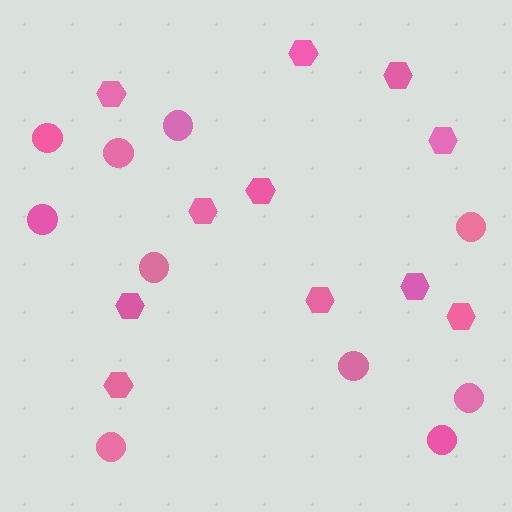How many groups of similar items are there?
There are 2 groups: one group of hexagons (11) and one group of circles (10).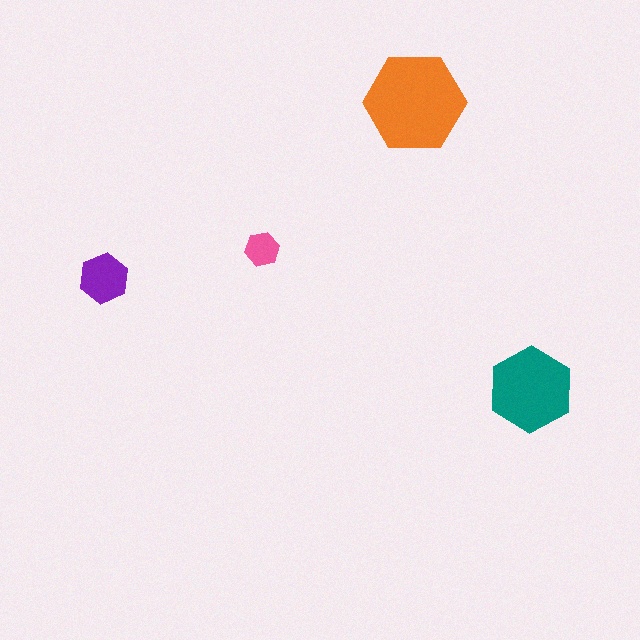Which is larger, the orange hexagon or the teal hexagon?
The orange one.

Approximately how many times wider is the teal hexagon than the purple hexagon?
About 1.5 times wider.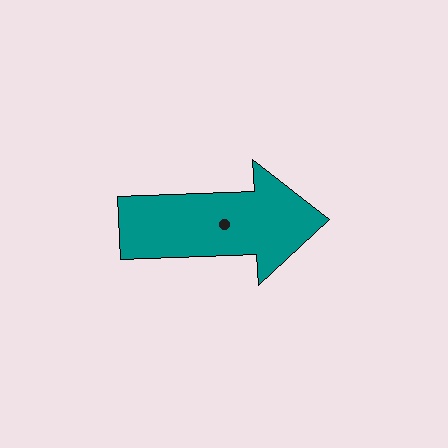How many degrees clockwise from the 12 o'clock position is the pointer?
Approximately 88 degrees.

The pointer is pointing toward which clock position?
Roughly 3 o'clock.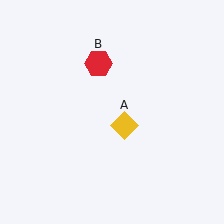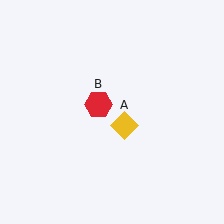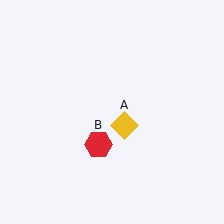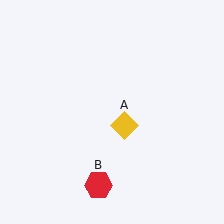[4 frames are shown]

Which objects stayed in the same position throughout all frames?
Yellow diamond (object A) remained stationary.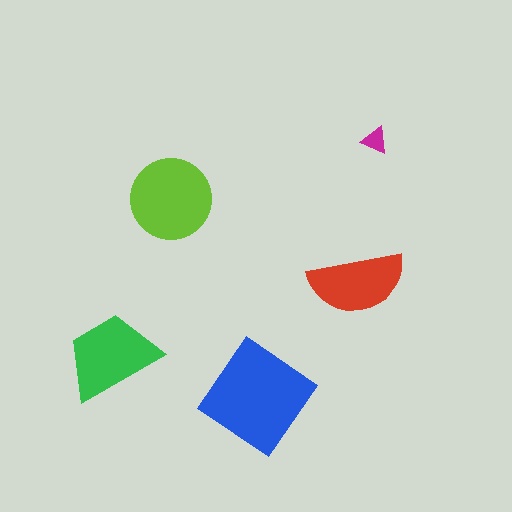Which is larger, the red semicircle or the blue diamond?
The blue diamond.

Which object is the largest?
The blue diamond.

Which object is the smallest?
The magenta triangle.